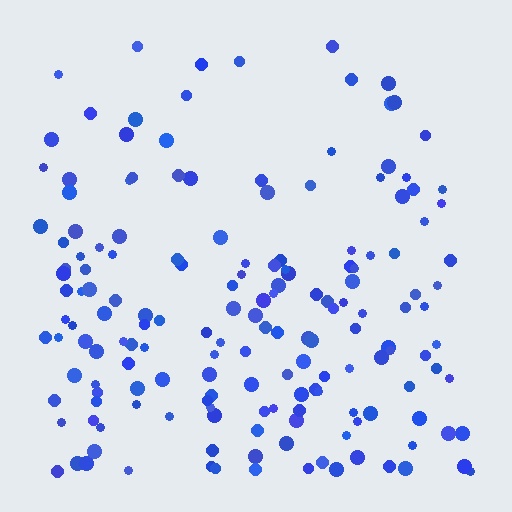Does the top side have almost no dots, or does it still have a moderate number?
Still a moderate number, just noticeably fewer than the bottom.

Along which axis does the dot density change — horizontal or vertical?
Vertical.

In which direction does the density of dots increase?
From top to bottom, with the bottom side densest.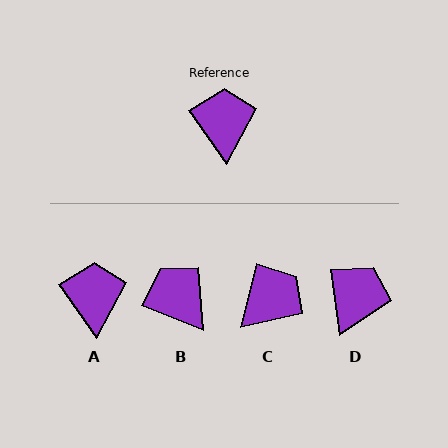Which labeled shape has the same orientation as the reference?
A.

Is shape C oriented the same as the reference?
No, it is off by about 49 degrees.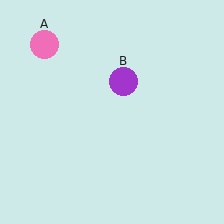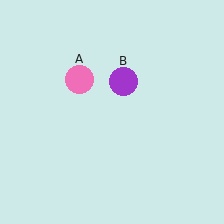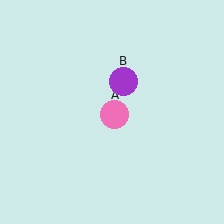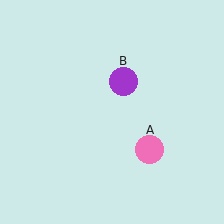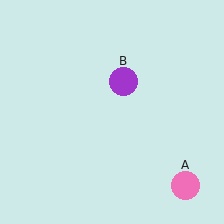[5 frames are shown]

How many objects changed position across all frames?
1 object changed position: pink circle (object A).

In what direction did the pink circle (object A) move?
The pink circle (object A) moved down and to the right.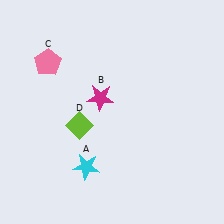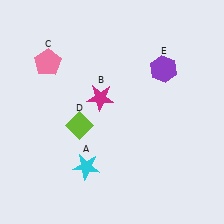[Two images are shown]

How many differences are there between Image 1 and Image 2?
There is 1 difference between the two images.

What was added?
A purple hexagon (E) was added in Image 2.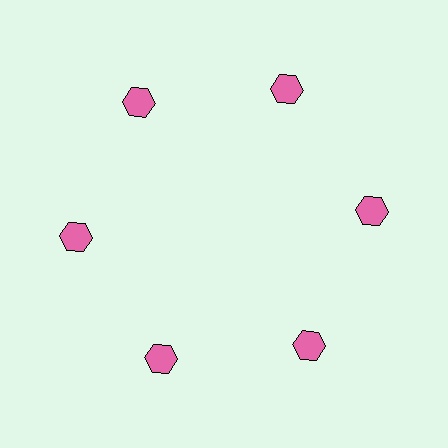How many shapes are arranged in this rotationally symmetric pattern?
There are 6 shapes, arranged in 6 groups of 1.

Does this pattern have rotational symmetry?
Yes, this pattern has 6-fold rotational symmetry. It looks the same after rotating 60 degrees around the center.